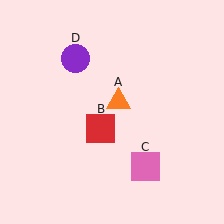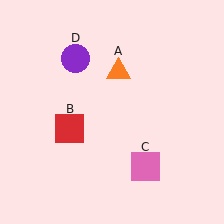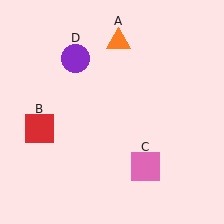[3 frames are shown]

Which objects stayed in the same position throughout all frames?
Pink square (object C) and purple circle (object D) remained stationary.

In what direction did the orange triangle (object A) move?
The orange triangle (object A) moved up.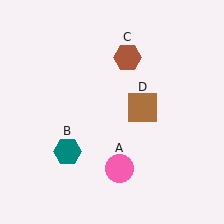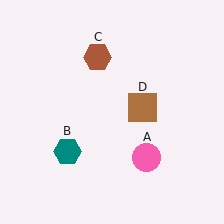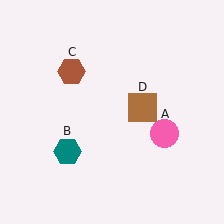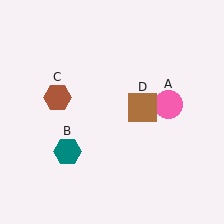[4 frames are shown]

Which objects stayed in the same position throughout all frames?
Teal hexagon (object B) and brown square (object D) remained stationary.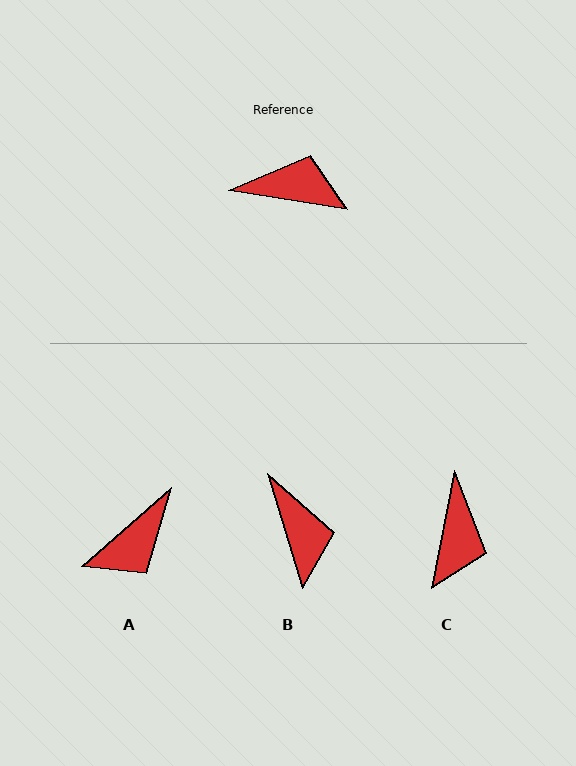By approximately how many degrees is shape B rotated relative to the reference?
Approximately 64 degrees clockwise.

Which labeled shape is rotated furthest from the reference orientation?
A, about 130 degrees away.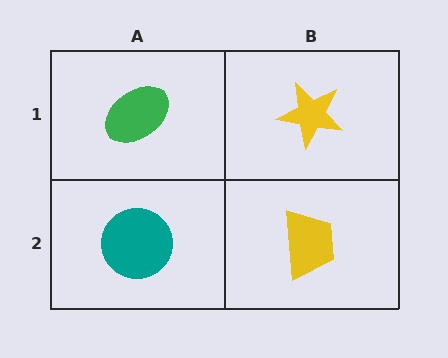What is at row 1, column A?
A green ellipse.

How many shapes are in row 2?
2 shapes.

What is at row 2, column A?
A teal circle.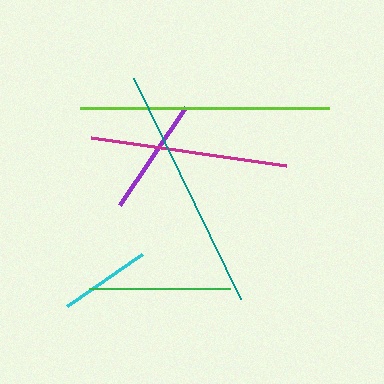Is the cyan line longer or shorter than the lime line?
The lime line is longer than the cyan line.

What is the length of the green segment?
The green segment is approximately 141 pixels long.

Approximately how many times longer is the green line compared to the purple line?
The green line is approximately 1.2 times the length of the purple line.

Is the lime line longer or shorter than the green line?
The lime line is longer than the green line.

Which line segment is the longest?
The lime line is the longest at approximately 249 pixels.